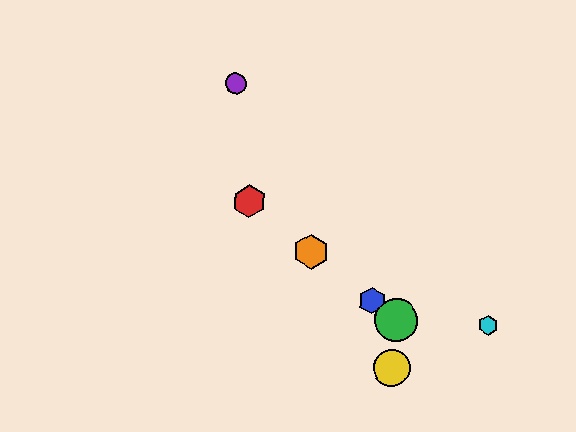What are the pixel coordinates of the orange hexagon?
The orange hexagon is at (311, 251).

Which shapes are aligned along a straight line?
The red hexagon, the blue hexagon, the green circle, the orange hexagon are aligned along a straight line.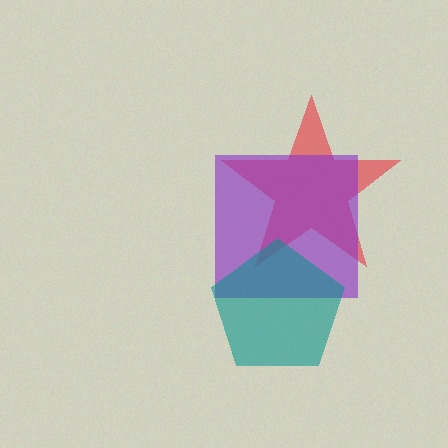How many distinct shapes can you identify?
There are 3 distinct shapes: a red star, a purple square, a teal pentagon.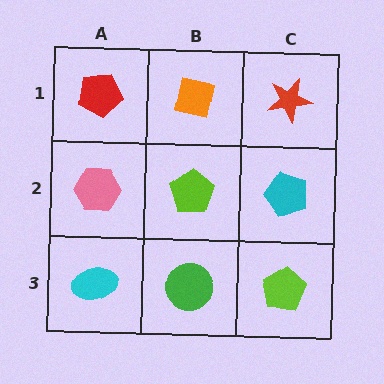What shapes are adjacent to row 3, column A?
A pink hexagon (row 2, column A), a green circle (row 3, column B).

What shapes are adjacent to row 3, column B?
A lime pentagon (row 2, column B), a cyan ellipse (row 3, column A), a lime pentagon (row 3, column C).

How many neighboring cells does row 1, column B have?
3.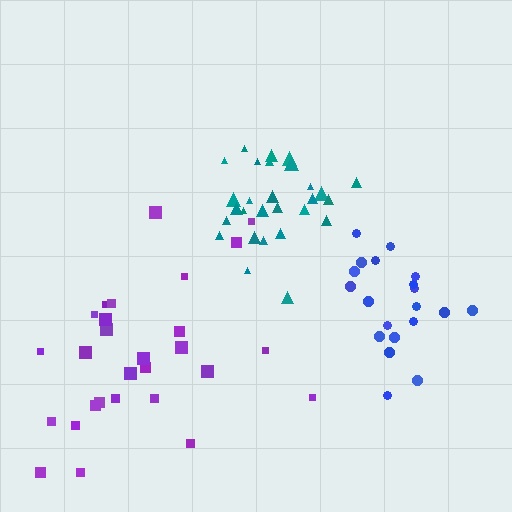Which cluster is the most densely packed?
Teal.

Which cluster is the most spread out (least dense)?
Purple.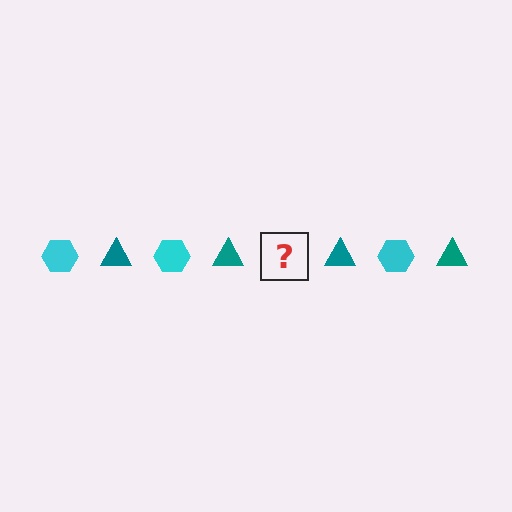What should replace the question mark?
The question mark should be replaced with a cyan hexagon.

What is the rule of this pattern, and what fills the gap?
The rule is that the pattern alternates between cyan hexagon and teal triangle. The gap should be filled with a cyan hexagon.